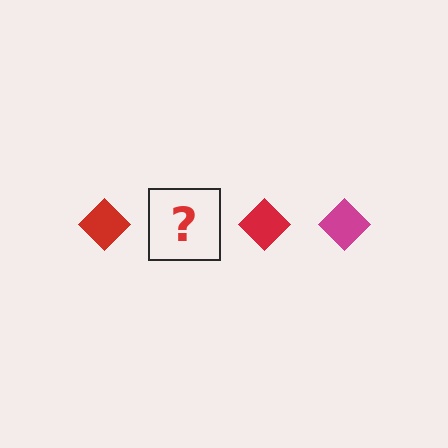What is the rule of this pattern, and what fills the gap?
The rule is that the pattern cycles through red, magenta diamonds. The gap should be filled with a magenta diamond.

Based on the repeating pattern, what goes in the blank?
The blank should be a magenta diamond.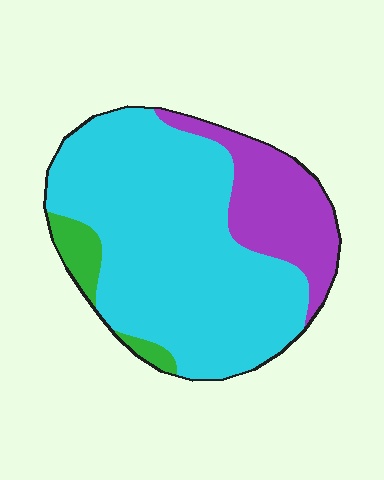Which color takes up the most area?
Cyan, at roughly 70%.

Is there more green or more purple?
Purple.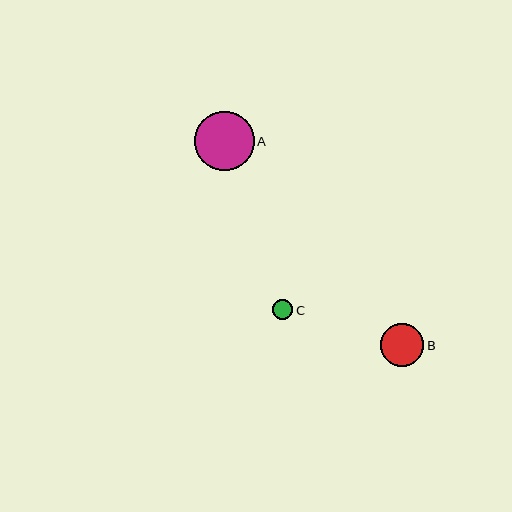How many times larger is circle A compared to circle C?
Circle A is approximately 3.0 times the size of circle C.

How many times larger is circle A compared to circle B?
Circle A is approximately 1.4 times the size of circle B.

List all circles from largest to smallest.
From largest to smallest: A, B, C.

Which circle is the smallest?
Circle C is the smallest with a size of approximately 20 pixels.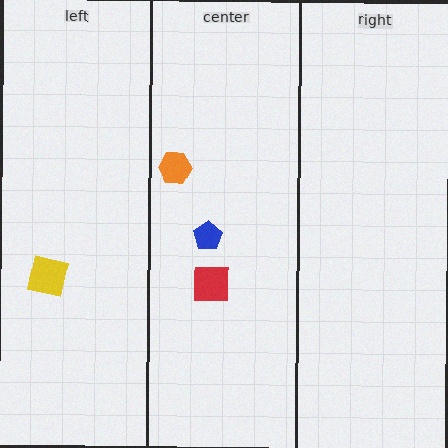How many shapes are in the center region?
3.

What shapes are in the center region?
The orange hexagon, the red square, the blue pentagon.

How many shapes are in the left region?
1.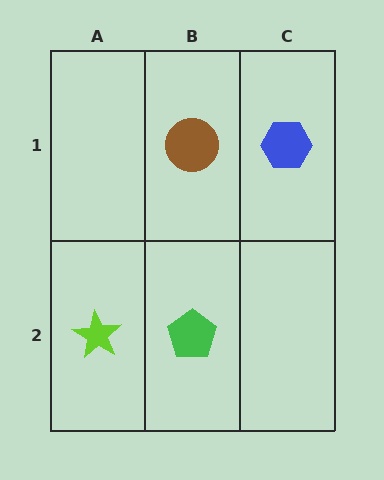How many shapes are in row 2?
2 shapes.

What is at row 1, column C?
A blue hexagon.